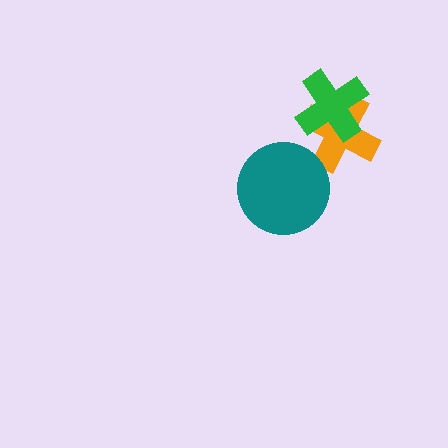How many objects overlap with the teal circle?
0 objects overlap with the teal circle.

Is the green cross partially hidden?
No, no other shape covers it.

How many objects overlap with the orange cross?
1 object overlaps with the orange cross.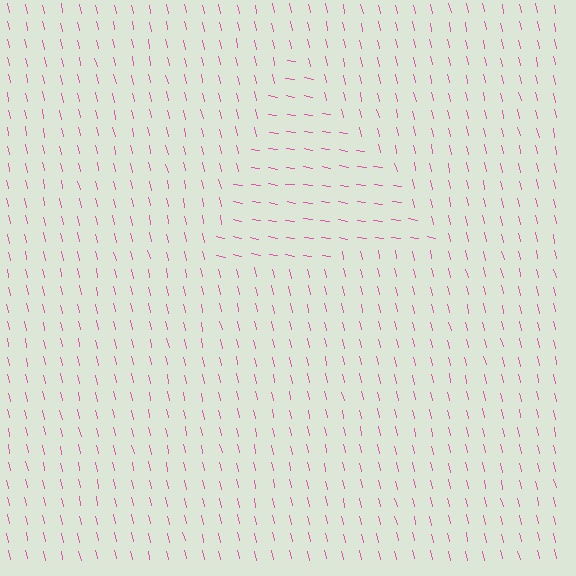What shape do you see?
I see a triangle.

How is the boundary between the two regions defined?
The boundary is defined purely by a change in line orientation (approximately 68 degrees difference). All lines are the same color and thickness.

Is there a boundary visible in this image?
Yes, there is a texture boundary formed by a change in line orientation.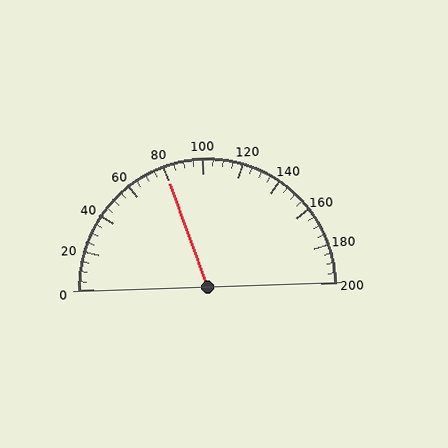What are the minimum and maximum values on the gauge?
The gauge ranges from 0 to 200.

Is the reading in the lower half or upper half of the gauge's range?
The reading is in the lower half of the range (0 to 200).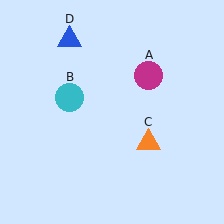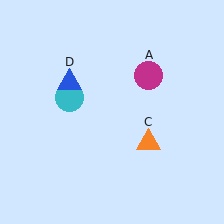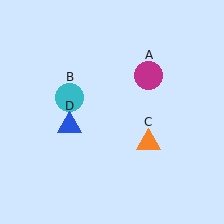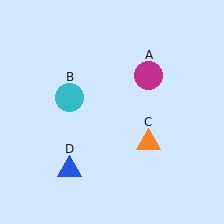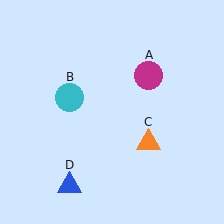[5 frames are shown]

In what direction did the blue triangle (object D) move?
The blue triangle (object D) moved down.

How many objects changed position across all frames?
1 object changed position: blue triangle (object D).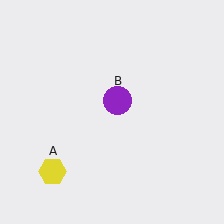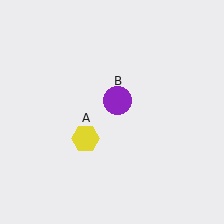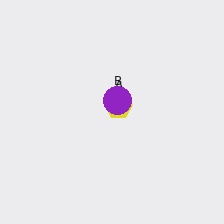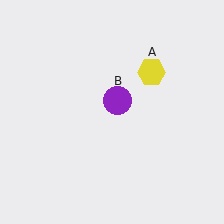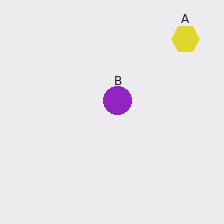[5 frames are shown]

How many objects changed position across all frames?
1 object changed position: yellow hexagon (object A).